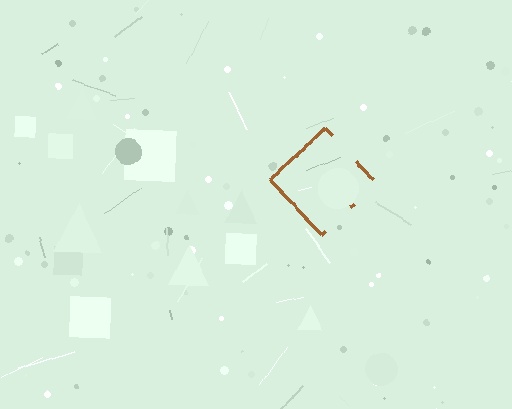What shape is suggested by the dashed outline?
The dashed outline suggests a diamond.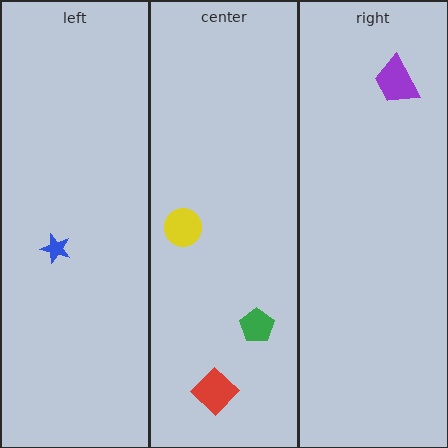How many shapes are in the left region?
1.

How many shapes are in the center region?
3.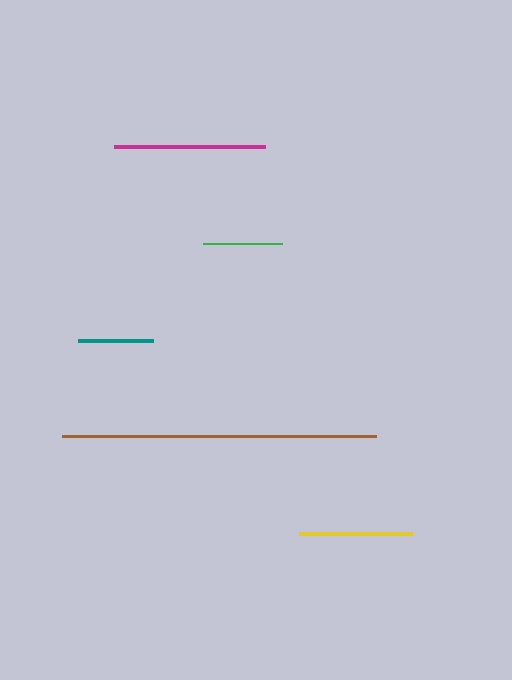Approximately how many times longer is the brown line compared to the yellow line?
The brown line is approximately 2.8 times the length of the yellow line.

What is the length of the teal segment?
The teal segment is approximately 76 pixels long.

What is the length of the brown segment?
The brown segment is approximately 314 pixels long.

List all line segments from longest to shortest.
From longest to shortest: brown, magenta, yellow, green, teal.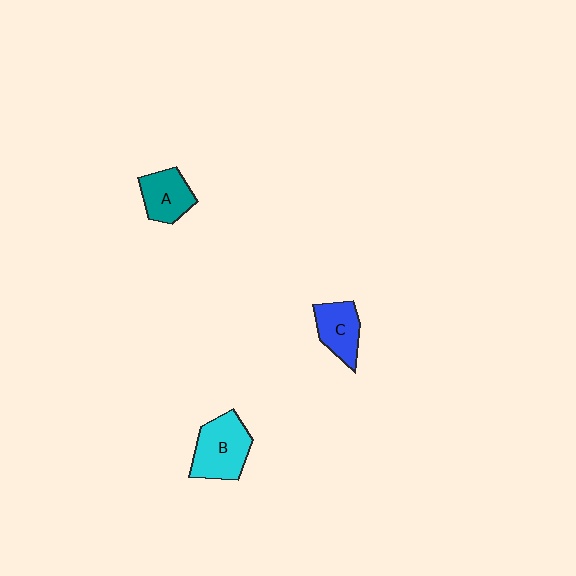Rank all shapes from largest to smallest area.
From largest to smallest: B (cyan), A (teal), C (blue).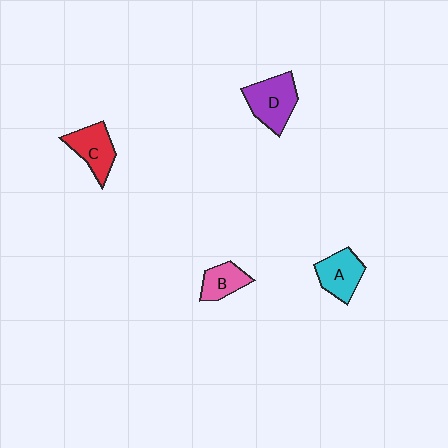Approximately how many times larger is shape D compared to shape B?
Approximately 1.6 times.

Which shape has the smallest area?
Shape B (pink).